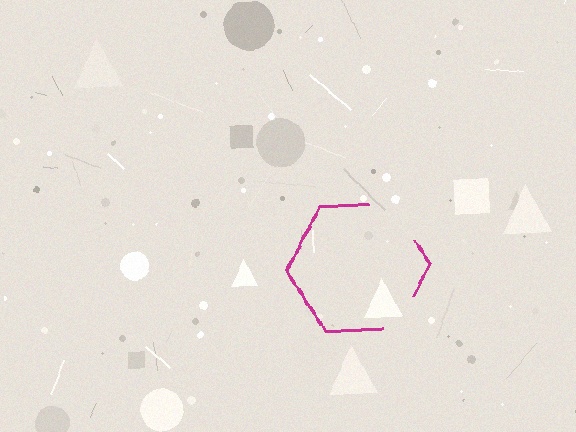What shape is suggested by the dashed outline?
The dashed outline suggests a hexagon.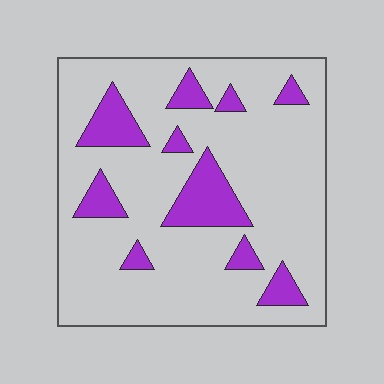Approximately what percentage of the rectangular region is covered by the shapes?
Approximately 20%.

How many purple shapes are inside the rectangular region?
10.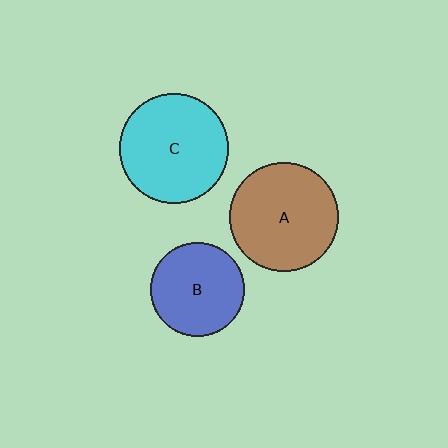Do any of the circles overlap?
No, none of the circles overlap.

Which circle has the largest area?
Circle C (cyan).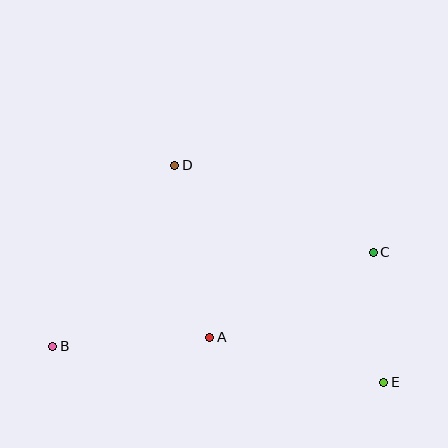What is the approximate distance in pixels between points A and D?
The distance between A and D is approximately 175 pixels.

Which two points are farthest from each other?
Points B and C are farthest from each other.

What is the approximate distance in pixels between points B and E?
The distance between B and E is approximately 333 pixels.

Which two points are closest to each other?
Points C and E are closest to each other.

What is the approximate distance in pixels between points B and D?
The distance between B and D is approximately 218 pixels.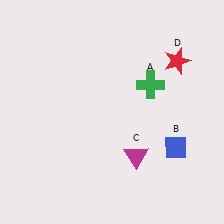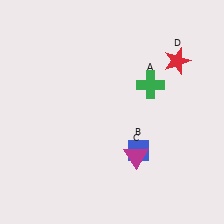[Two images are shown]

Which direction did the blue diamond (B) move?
The blue diamond (B) moved left.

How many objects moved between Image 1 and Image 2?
1 object moved between the two images.